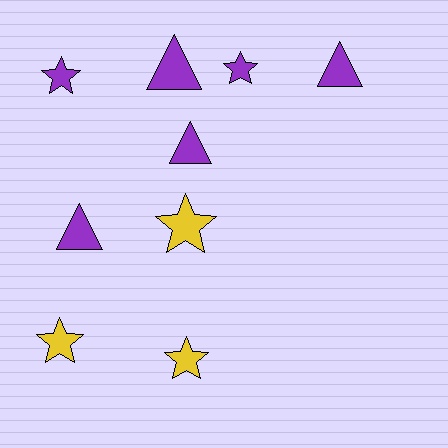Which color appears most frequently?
Purple, with 6 objects.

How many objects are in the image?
There are 9 objects.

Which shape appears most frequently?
Star, with 5 objects.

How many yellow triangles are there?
There are no yellow triangles.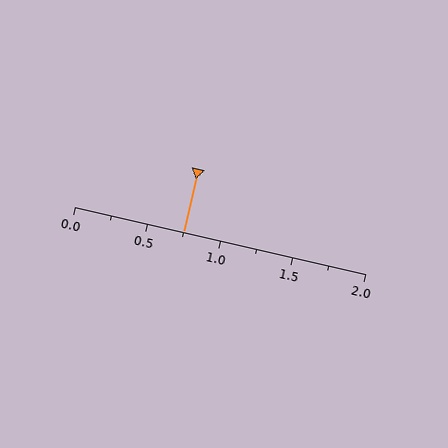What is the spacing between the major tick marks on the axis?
The major ticks are spaced 0.5 apart.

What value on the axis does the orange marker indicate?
The marker indicates approximately 0.75.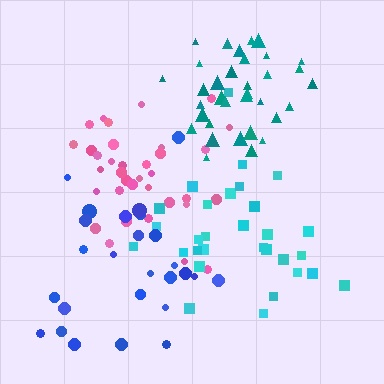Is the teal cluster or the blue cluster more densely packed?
Teal.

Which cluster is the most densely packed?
Teal.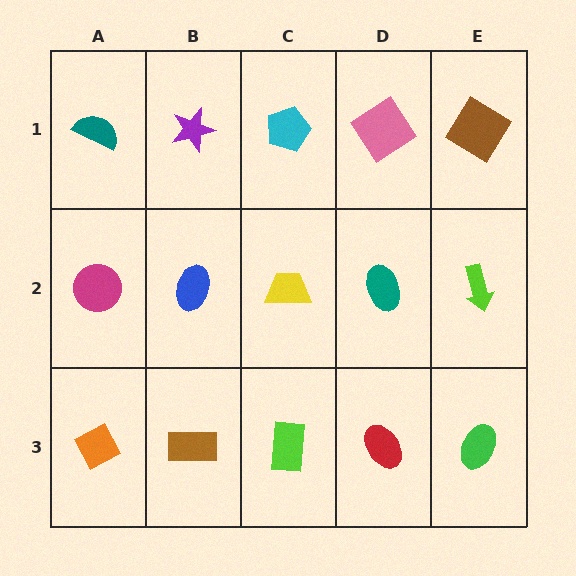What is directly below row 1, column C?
A yellow trapezoid.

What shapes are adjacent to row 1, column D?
A teal ellipse (row 2, column D), a cyan pentagon (row 1, column C), a brown diamond (row 1, column E).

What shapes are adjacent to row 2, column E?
A brown diamond (row 1, column E), a green ellipse (row 3, column E), a teal ellipse (row 2, column D).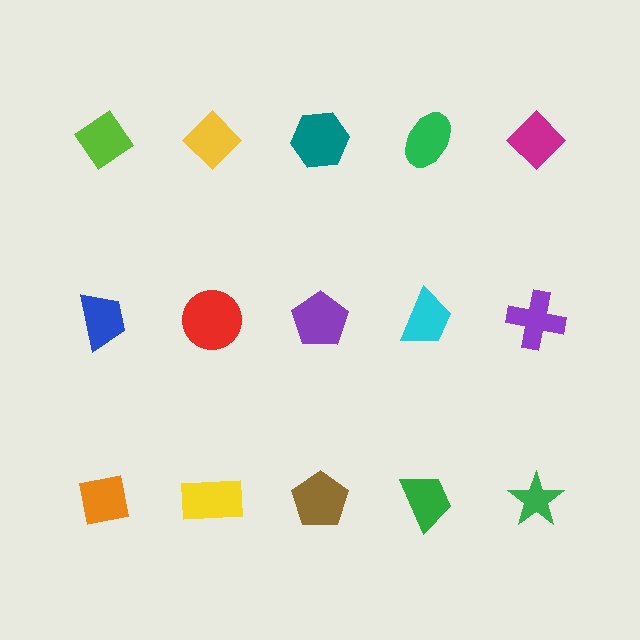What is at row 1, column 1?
A lime diamond.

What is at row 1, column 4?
A green ellipse.